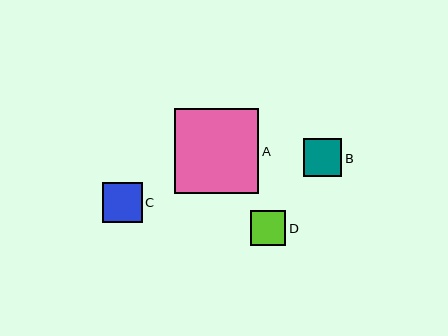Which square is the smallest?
Square D is the smallest with a size of approximately 35 pixels.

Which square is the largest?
Square A is the largest with a size of approximately 84 pixels.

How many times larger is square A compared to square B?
Square A is approximately 2.2 times the size of square B.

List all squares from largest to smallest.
From largest to smallest: A, C, B, D.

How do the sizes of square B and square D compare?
Square B and square D are approximately the same size.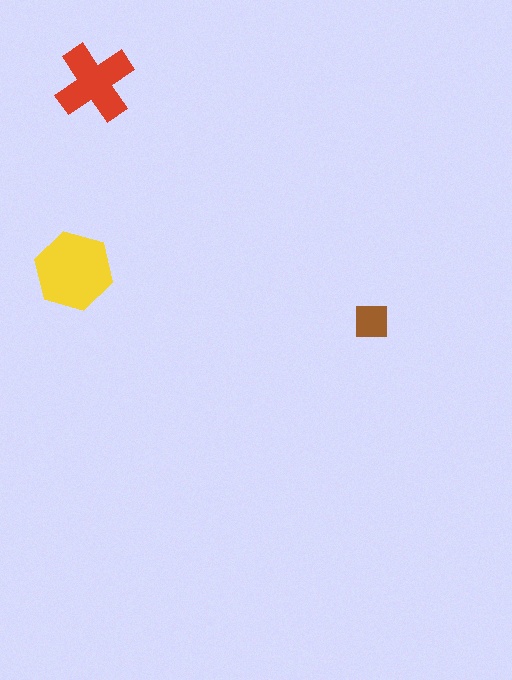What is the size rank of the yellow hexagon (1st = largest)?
1st.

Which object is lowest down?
The brown square is bottommost.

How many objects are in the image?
There are 3 objects in the image.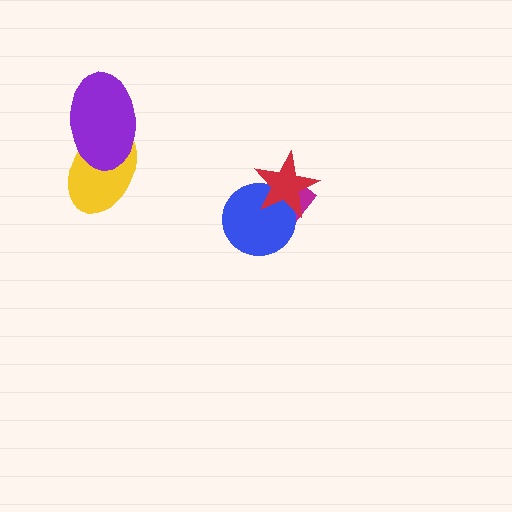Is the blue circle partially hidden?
Yes, it is partially covered by another shape.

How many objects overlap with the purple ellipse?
1 object overlaps with the purple ellipse.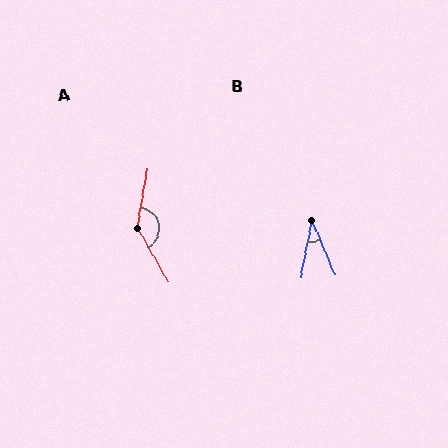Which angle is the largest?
A, at approximately 140 degrees.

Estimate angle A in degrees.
Approximately 140 degrees.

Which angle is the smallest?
B, at approximately 34 degrees.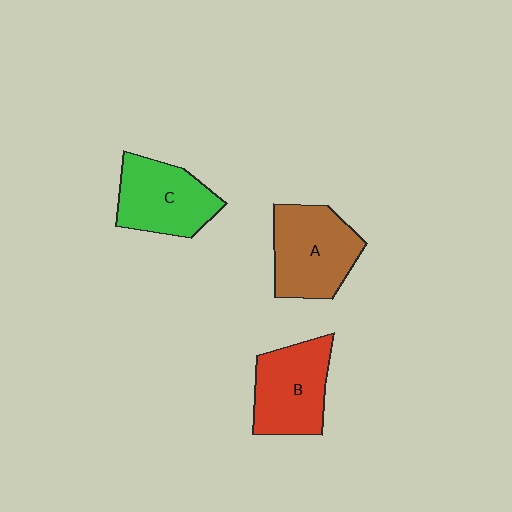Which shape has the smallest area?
Shape C (green).